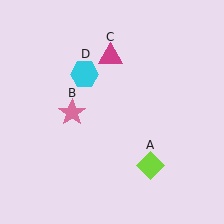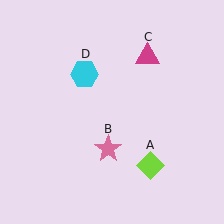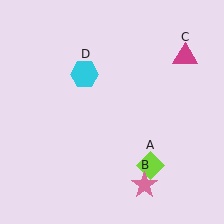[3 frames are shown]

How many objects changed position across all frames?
2 objects changed position: pink star (object B), magenta triangle (object C).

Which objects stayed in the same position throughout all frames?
Lime diamond (object A) and cyan hexagon (object D) remained stationary.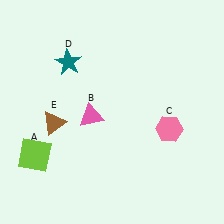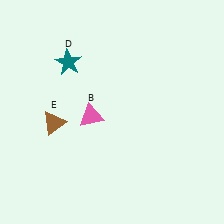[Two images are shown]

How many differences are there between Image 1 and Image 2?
There are 2 differences between the two images.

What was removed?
The pink hexagon (C), the lime square (A) were removed in Image 2.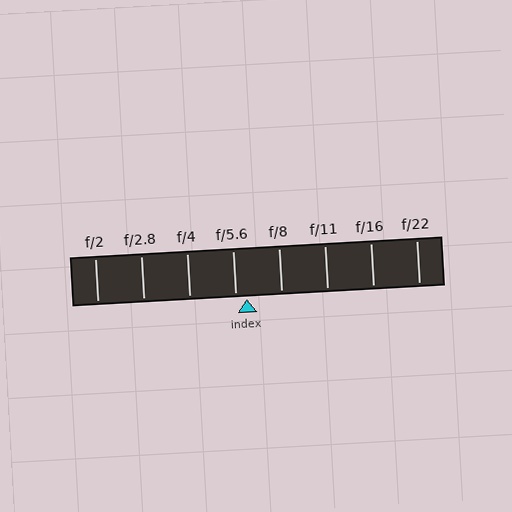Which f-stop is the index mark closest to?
The index mark is closest to f/5.6.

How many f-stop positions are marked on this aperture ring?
There are 8 f-stop positions marked.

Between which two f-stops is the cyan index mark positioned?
The index mark is between f/5.6 and f/8.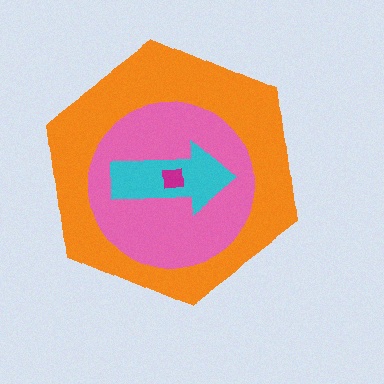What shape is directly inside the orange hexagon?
The pink circle.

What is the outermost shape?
The orange hexagon.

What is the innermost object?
The magenta square.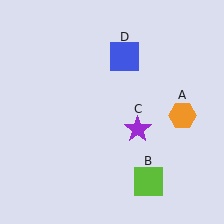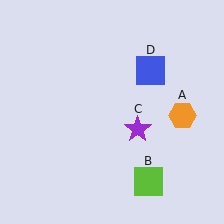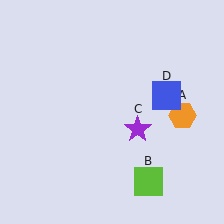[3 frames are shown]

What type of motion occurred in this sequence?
The blue square (object D) rotated clockwise around the center of the scene.